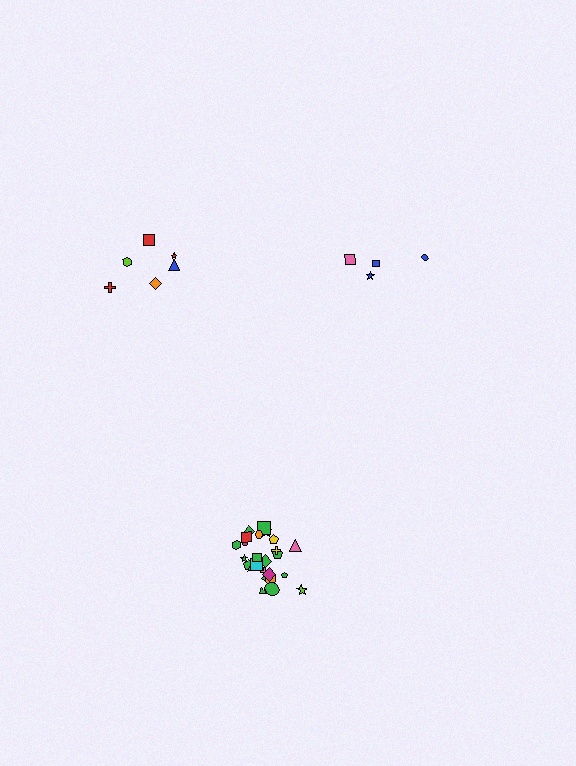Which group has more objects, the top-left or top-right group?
The top-left group.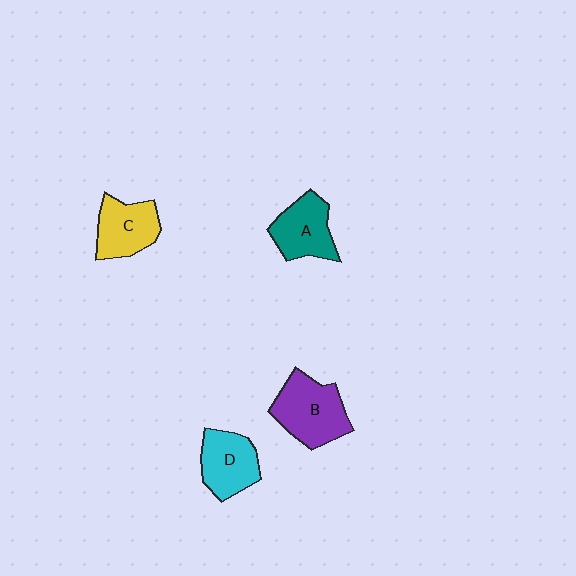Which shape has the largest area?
Shape B (purple).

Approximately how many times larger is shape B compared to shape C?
Approximately 1.3 times.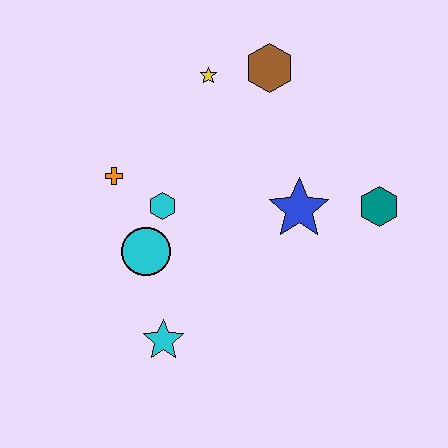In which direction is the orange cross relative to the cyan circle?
The orange cross is above the cyan circle.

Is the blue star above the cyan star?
Yes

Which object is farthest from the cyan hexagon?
The teal hexagon is farthest from the cyan hexagon.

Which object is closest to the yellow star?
The brown hexagon is closest to the yellow star.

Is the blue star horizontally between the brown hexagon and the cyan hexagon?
No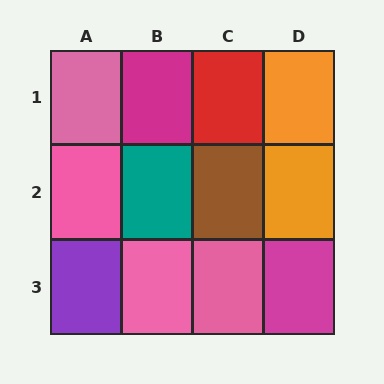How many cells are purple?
1 cell is purple.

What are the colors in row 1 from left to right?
Pink, magenta, red, orange.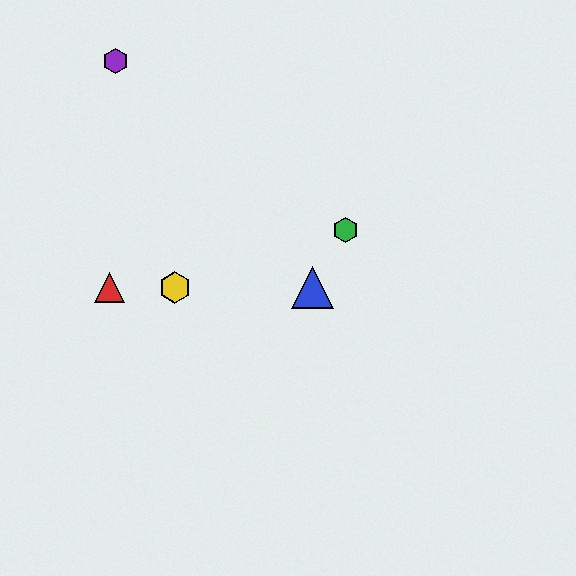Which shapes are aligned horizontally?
The red triangle, the blue triangle, the yellow hexagon are aligned horizontally.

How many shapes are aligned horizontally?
3 shapes (the red triangle, the blue triangle, the yellow hexagon) are aligned horizontally.